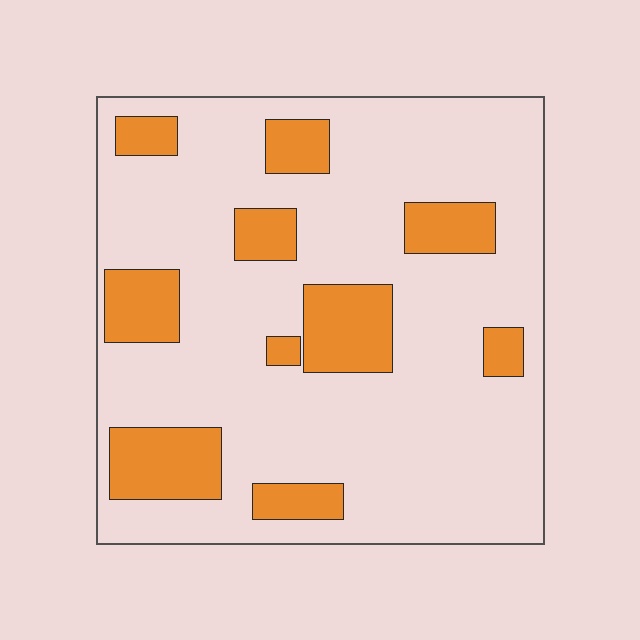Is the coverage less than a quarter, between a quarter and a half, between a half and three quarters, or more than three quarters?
Less than a quarter.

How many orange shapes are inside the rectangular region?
10.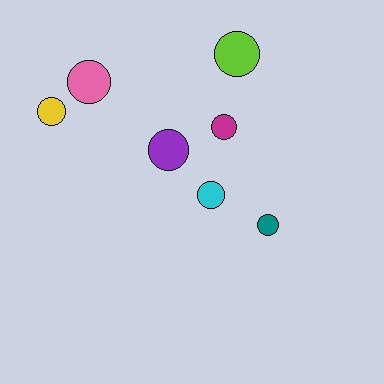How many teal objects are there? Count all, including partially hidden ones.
There is 1 teal object.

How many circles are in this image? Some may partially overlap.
There are 7 circles.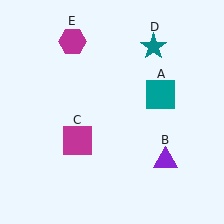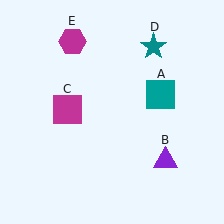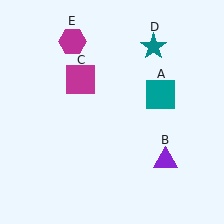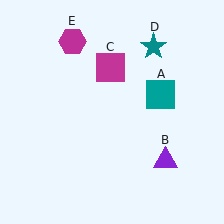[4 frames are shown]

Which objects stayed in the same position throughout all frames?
Teal square (object A) and purple triangle (object B) and teal star (object D) and magenta hexagon (object E) remained stationary.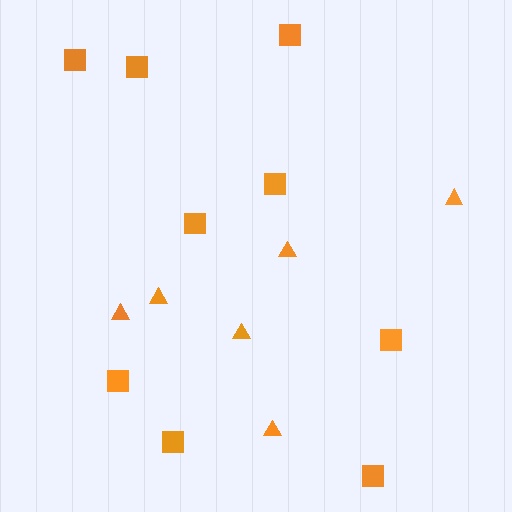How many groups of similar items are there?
There are 2 groups: one group of triangles (6) and one group of squares (9).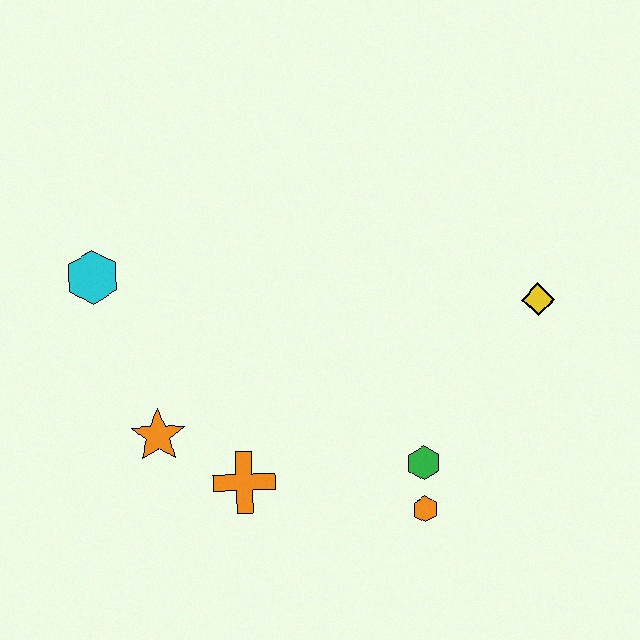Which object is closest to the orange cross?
The orange star is closest to the orange cross.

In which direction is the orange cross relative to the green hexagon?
The orange cross is to the left of the green hexagon.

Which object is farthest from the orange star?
The yellow diamond is farthest from the orange star.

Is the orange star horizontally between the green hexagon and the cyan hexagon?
Yes